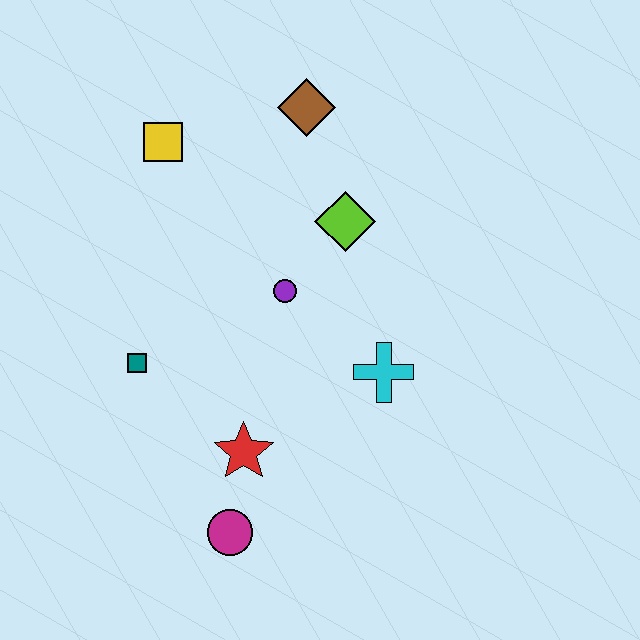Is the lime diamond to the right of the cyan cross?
No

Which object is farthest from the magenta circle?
The brown diamond is farthest from the magenta circle.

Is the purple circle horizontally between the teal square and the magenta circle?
No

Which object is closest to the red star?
The magenta circle is closest to the red star.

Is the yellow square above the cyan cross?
Yes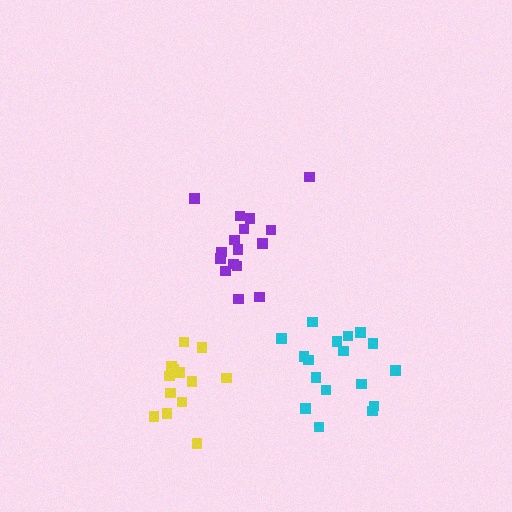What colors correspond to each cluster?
The clusters are colored: purple, cyan, yellow.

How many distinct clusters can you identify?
There are 3 distinct clusters.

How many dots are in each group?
Group 1: 16 dots, Group 2: 17 dots, Group 3: 13 dots (46 total).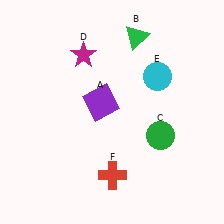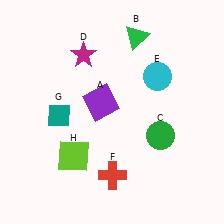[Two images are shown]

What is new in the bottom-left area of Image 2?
A teal diamond (G) was added in the bottom-left area of Image 2.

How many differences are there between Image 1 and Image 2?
There are 2 differences between the two images.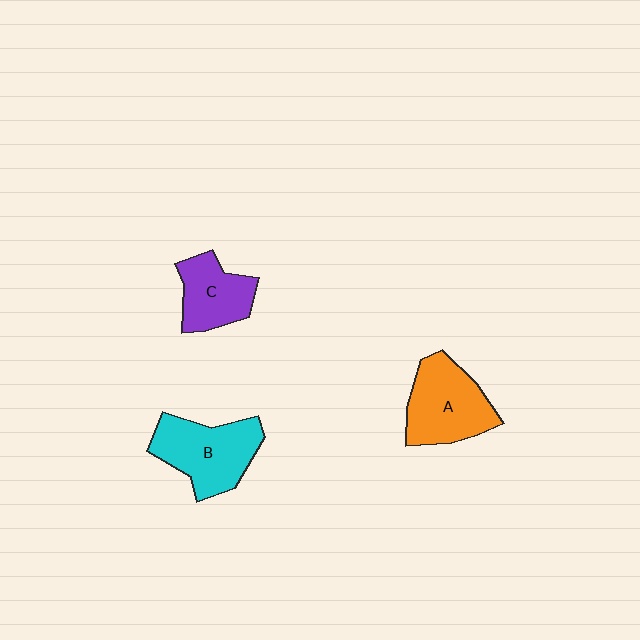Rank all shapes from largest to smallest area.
From largest to smallest: B (cyan), A (orange), C (purple).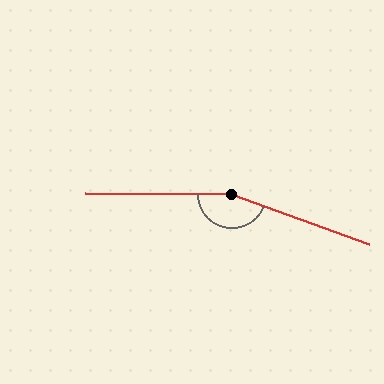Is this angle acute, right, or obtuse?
It is obtuse.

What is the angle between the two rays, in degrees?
Approximately 160 degrees.